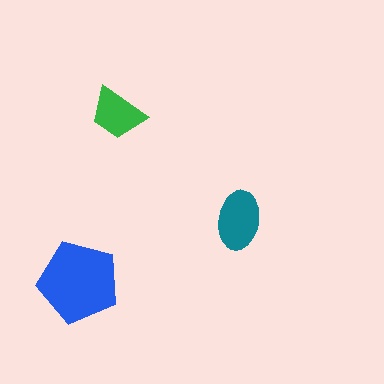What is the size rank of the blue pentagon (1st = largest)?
1st.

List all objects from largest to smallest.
The blue pentagon, the teal ellipse, the green trapezoid.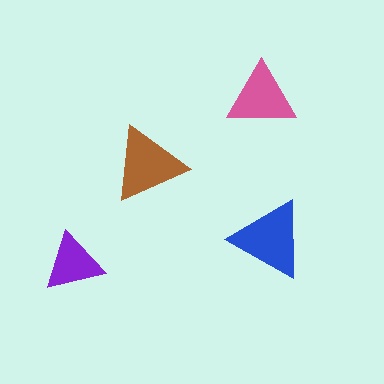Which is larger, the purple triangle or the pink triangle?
The pink one.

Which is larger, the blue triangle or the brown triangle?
The blue one.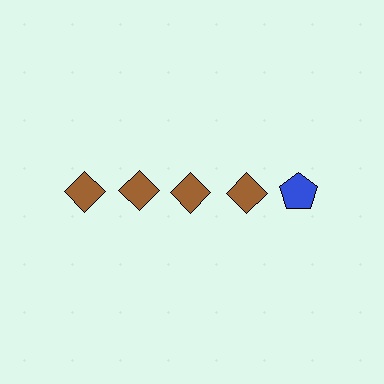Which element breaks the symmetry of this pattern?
The blue pentagon in the top row, rightmost column breaks the symmetry. All other shapes are brown diamonds.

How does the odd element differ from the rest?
It differs in both color (blue instead of brown) and shape (pentagon instead of diamond).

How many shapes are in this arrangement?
There are 5 shapes arranged in a grid pattern.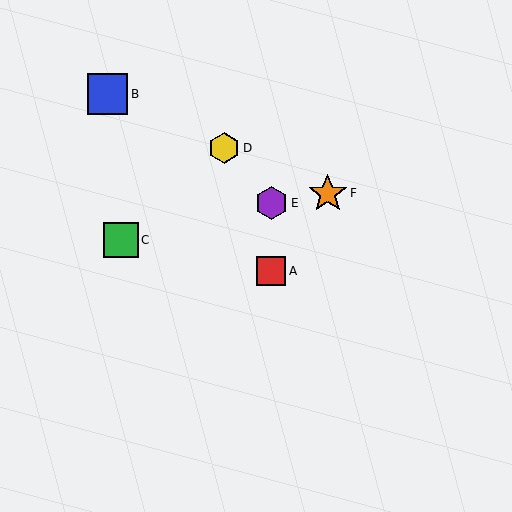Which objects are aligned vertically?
Objects A, E are aligned vertically.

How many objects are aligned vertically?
2 objects (A, E) are aligned vertically.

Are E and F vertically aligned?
No, E is at x≈271 and F is at x≈328.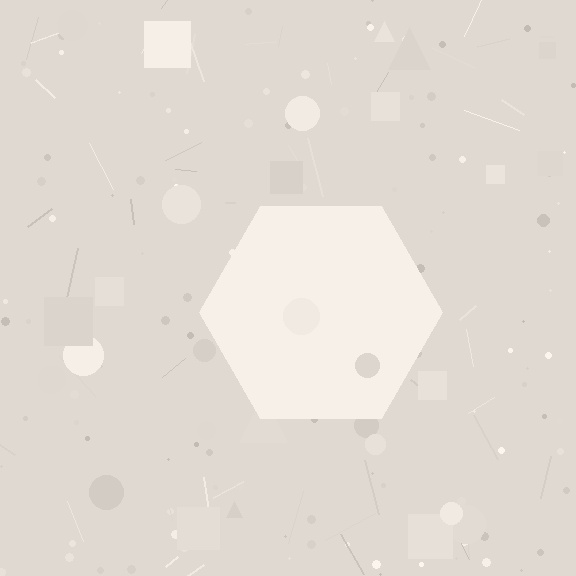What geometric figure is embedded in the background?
A hexagon is embedded in the background.